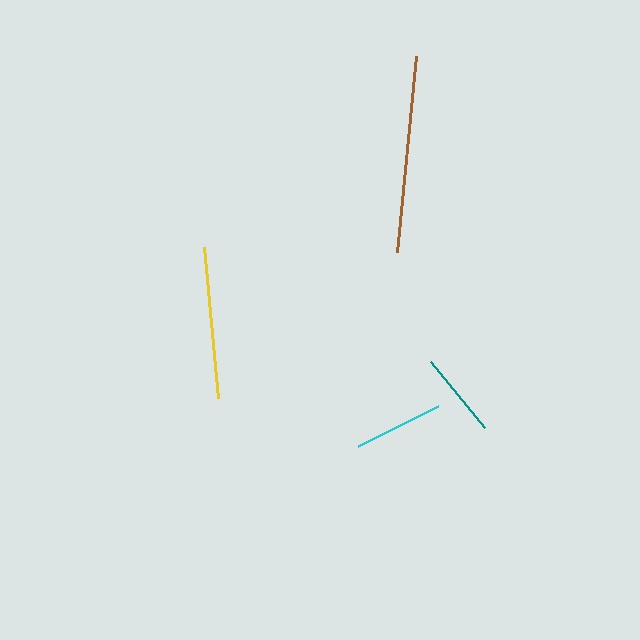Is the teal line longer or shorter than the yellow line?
The yellow line is longer than the teal line.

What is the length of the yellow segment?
The yellow segment is approximately 151 pixels long.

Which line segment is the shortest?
The teal line is the shortest at approximately 85 pixels.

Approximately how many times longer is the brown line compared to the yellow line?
The brown line is approximately 1.3 times the length of the yellow line.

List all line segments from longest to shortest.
From longest to shortest: brown, yellow, cyan, teal.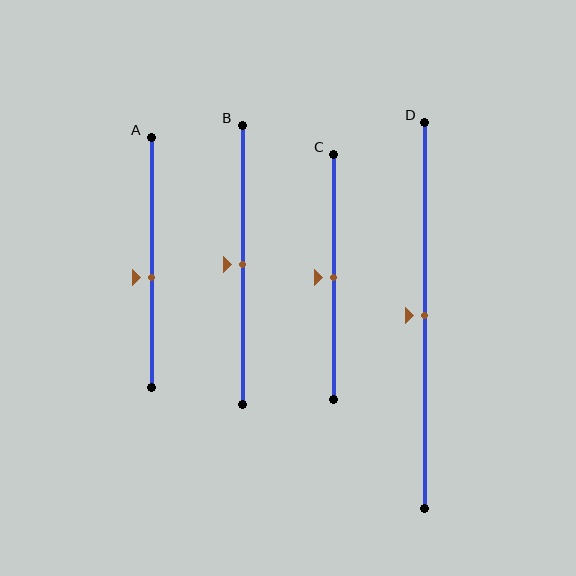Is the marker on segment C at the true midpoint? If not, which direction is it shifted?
Yes, the marker on segment C is at the true midpoint.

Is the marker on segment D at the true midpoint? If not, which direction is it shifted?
Yes, the marker on segment D is at the true midpoint.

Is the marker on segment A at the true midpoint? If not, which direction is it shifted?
No, the marker on segment A is shifted downward by about 6% of the segment length.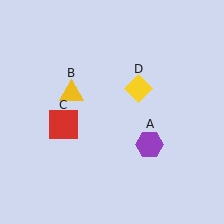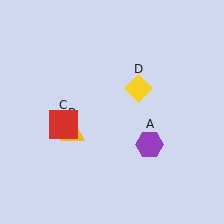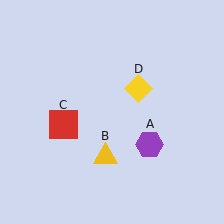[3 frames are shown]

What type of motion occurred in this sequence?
The yellow triangle (object B) rotated counterclockwise around the center of the scene.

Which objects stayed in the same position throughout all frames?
Purple hexagon (object A) and red square (object C) and yellow diamond (object D) remained stationary.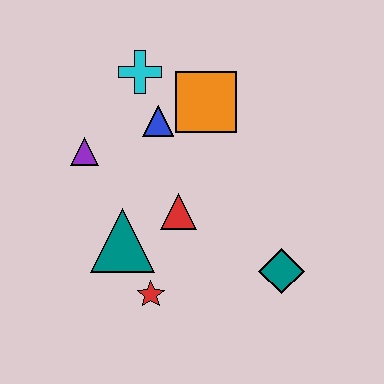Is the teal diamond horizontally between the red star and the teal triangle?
No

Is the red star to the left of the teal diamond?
Yes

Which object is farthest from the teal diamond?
The cyan cross is farthest from the teal diamond.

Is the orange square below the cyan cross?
Yes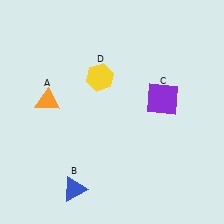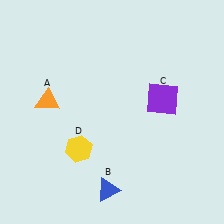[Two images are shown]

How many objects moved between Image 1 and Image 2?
2 objects moved between the two images.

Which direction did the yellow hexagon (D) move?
The yellow hexagon (D) moved down.